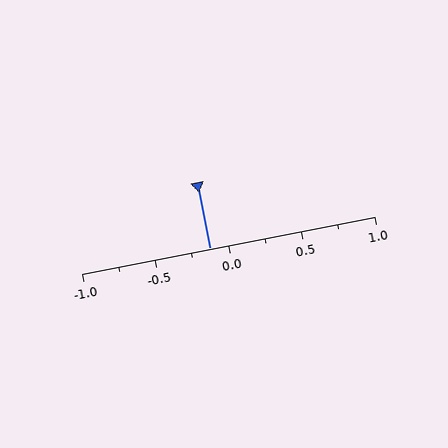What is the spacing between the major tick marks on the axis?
The major ticks are spaced 0.5 apart.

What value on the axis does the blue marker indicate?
The marker indicates approximately -0.12.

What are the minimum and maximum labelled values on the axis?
The axis runs from -1.0 to 1.0.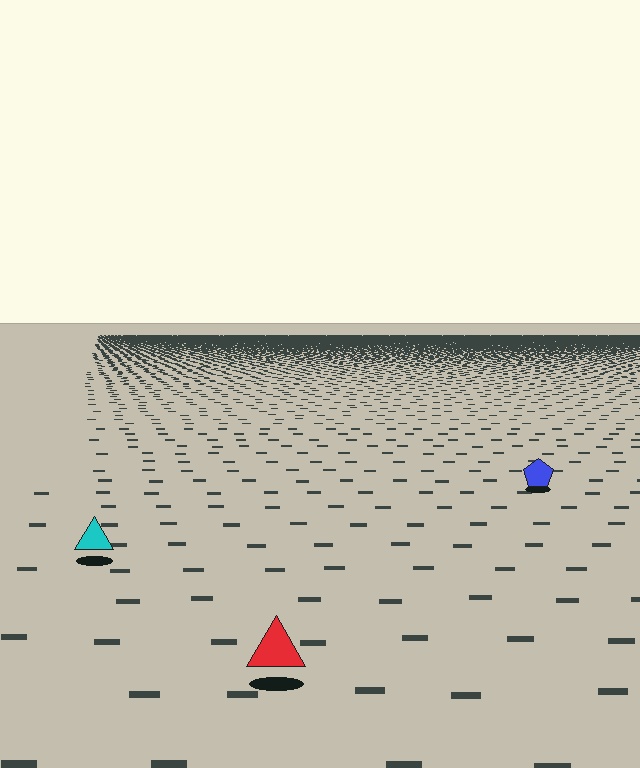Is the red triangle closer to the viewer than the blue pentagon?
Yes. The red triangle is closer — you can tell from the texture gradient: the ground texture is coarser near it.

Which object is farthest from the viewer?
The blue pentagon is farthest from the viewer. It appears smaller and the ground texture around it is denser.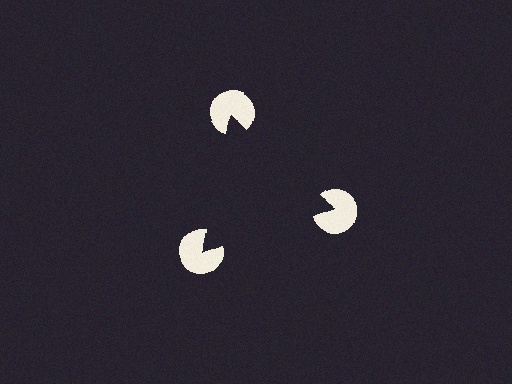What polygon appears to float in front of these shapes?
An illusory triangle — its edges are inferred from the aligned wedge cuts in the pac-man discs, not physically drawn.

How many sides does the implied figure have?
3 sides.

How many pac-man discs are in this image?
There are 3 — one at each vertex of the illusory triangle.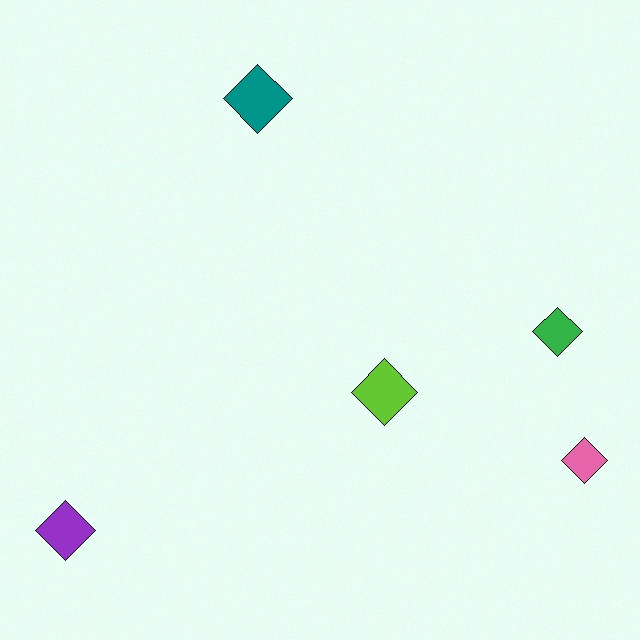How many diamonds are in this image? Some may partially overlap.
There are 5 diamonds.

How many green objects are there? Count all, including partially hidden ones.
There is 1 green object.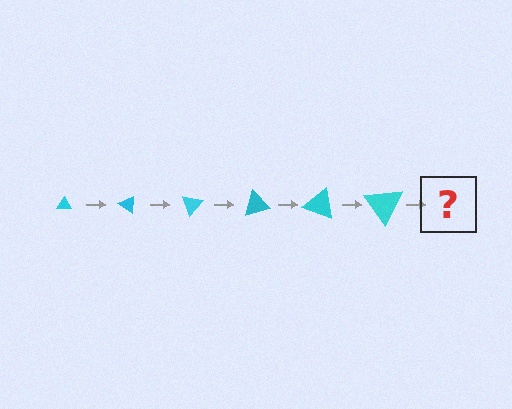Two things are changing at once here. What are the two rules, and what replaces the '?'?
The two rules are that the triangle grows larger each step and it rotates 35 degrees each step. The '?' should be a triangle, larger than the previous one and rotated 210 degrees from the start.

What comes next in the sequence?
The next element should be a triangle, larger than the previous one and rotated 210 degrees from the start.